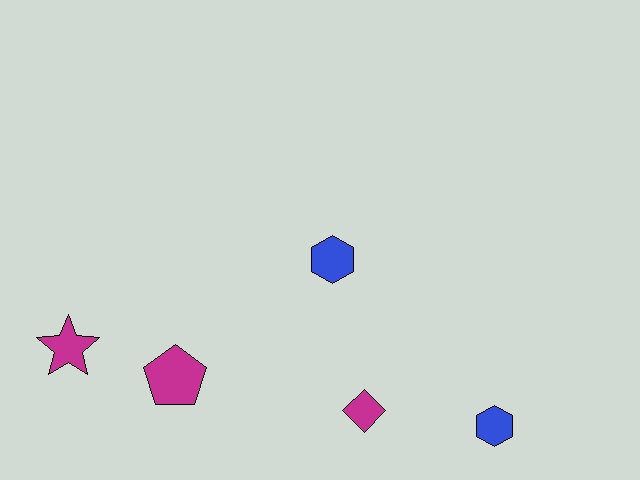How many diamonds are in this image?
There is 1 diamond.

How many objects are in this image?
There are 5 objects.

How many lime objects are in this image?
There are no lime objects.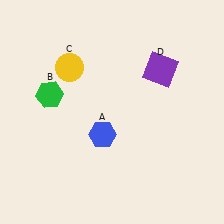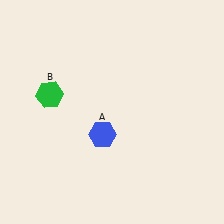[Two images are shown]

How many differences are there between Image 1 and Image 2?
There are 2 differences between the two images.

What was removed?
The purple square (D), the yellow circle (C) were removed in Image 2.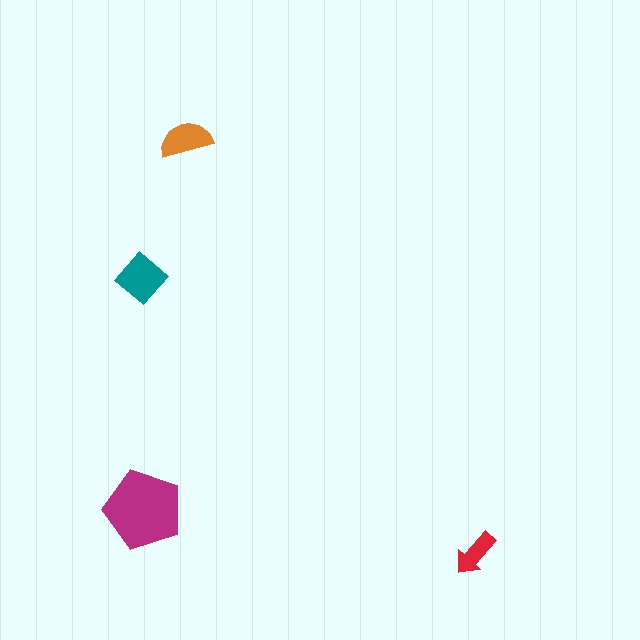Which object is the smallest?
The red arrow.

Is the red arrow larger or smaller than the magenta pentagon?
Smaller.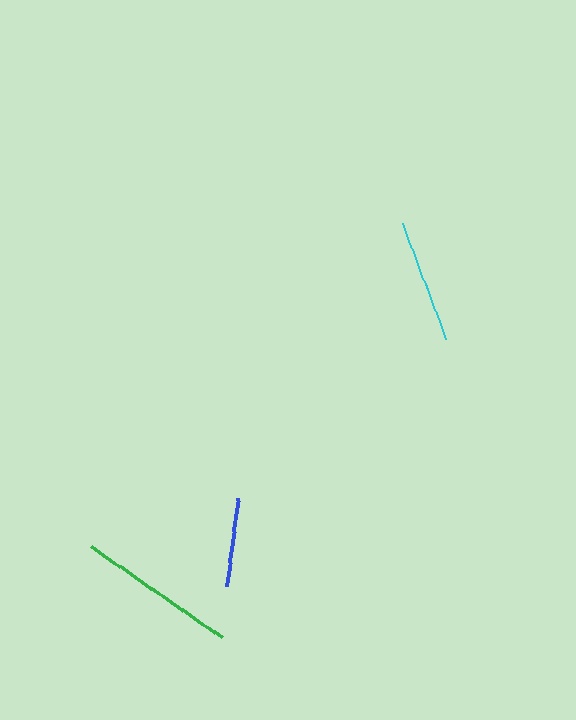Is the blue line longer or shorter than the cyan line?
The cyan line is longer than the blue line.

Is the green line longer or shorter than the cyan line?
The green line is longer than the cyan line.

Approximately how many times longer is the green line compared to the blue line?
The green line is approximately 1.8 times the length of the blue line.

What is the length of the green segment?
The green segment is approximately 160 pixels long.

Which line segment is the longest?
The green line is the longest at approximately 160 pixels.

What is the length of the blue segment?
The blue segment is approximately 90 pixels long.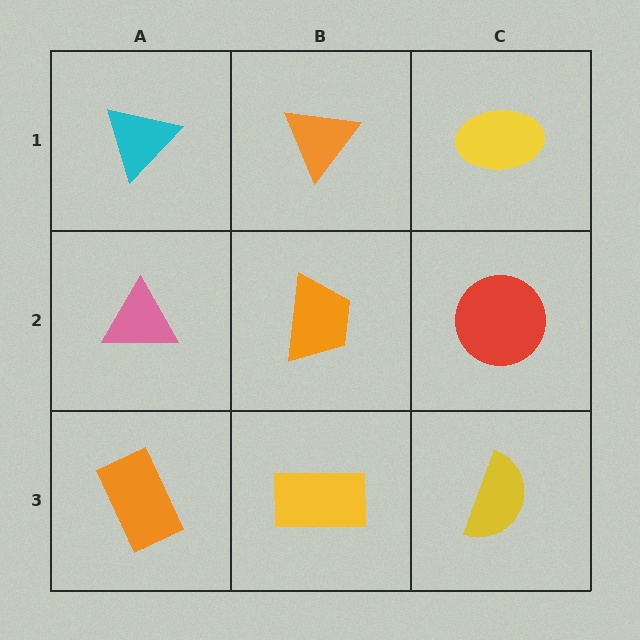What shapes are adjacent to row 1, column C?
A red circle (row 2, column C), an orange triangle (row 1, column B).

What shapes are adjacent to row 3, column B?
An orange trapezoid (row 2, column B), an orange rectangle (row 3, column A), a yellow semicircle (row 3, column C).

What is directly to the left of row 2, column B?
A pink triangle.